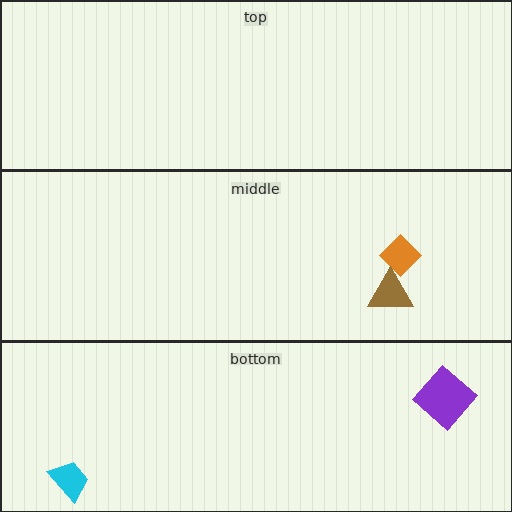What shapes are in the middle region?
The orange diamond, the brown triangle.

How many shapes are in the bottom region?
2.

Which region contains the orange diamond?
The middle region.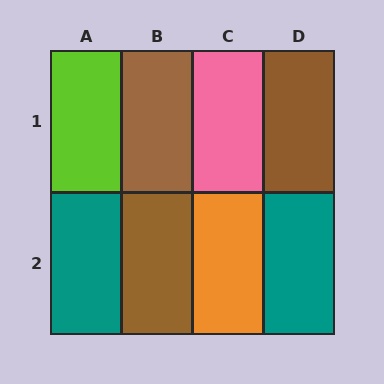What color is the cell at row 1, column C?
Pink.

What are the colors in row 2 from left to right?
Teal, brown, orange, teal.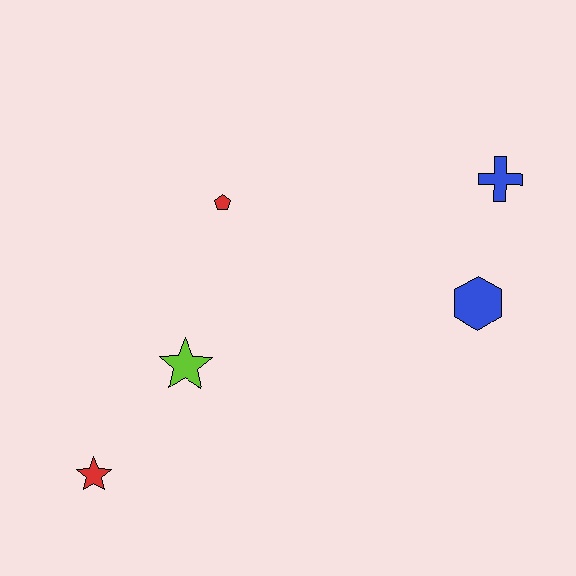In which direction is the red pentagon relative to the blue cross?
The red pentagon is to the left of the blue cross.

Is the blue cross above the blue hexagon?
Yes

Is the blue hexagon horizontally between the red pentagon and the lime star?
No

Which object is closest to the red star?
The lime star is closest to the red star.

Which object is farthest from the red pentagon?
The red star is farthest from the red pentagon.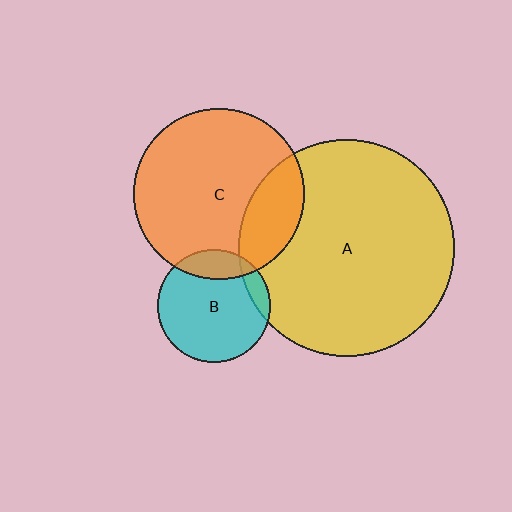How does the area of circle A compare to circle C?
Approximately 1.6 times.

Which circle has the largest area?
Circle A (yellow).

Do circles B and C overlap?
Yes.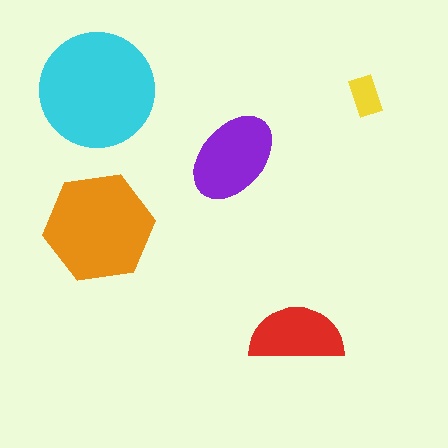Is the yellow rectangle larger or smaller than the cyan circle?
Smaller.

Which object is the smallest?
The yellow rectangle.